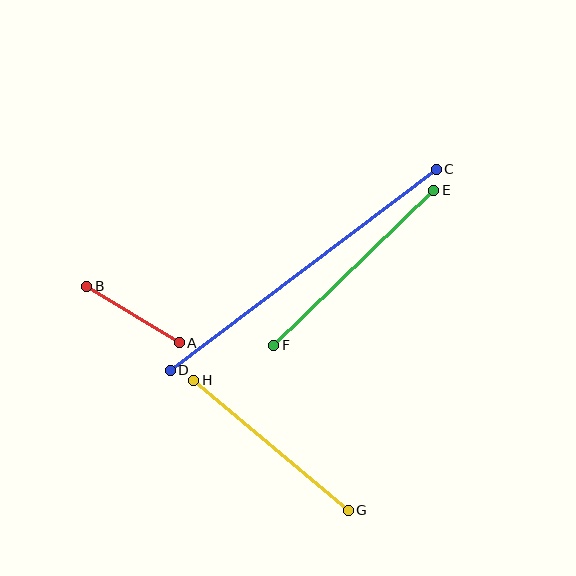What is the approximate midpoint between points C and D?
The midpoint is at approximately (303, 270) pixels.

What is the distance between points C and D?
The distance is approximately 333 pixels.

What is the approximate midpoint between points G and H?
The midpoint is at approximately (271, 445) pixels.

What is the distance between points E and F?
The distance is approximately 223 pixels.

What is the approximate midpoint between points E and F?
The midpoint is at approximately (354, 268) pixels.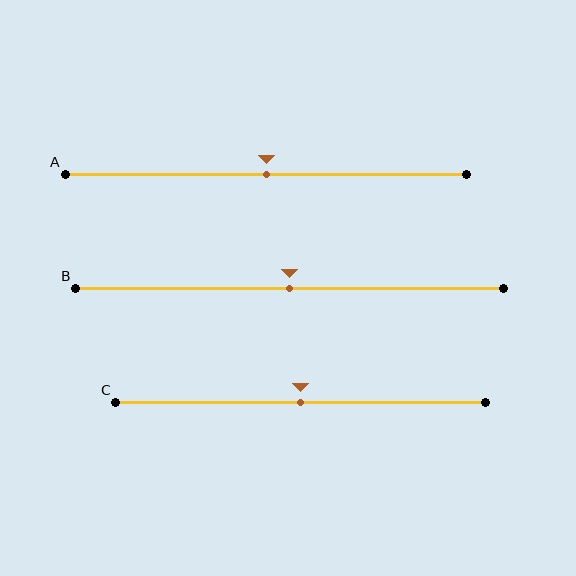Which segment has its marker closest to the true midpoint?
Segment A has its marker closest to the true midpoint.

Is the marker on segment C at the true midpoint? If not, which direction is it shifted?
Yes, the marker on segment C is at the true midpoint.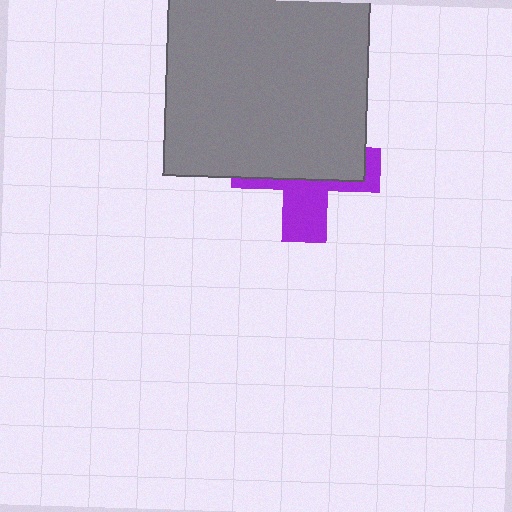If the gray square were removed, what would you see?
You would see the complete purple cross.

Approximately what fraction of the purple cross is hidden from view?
Roughly 62% of the purple cross is hidden behind the gray square.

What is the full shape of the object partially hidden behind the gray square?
The partially hidden object is a purple cross.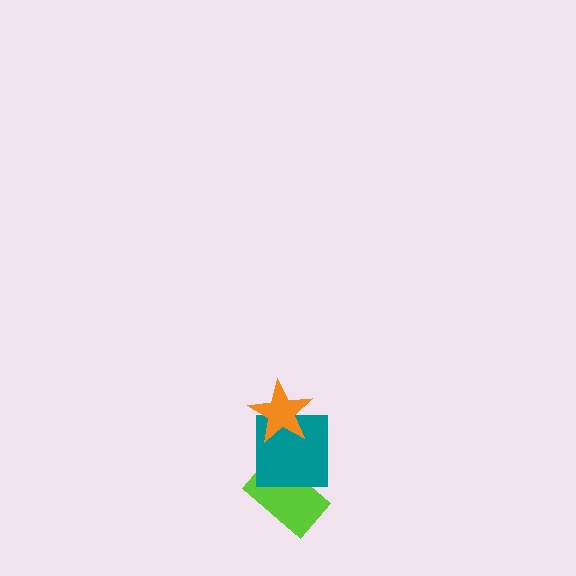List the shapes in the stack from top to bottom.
From top to bottom: the orange star, the teal square, the lime rectangle.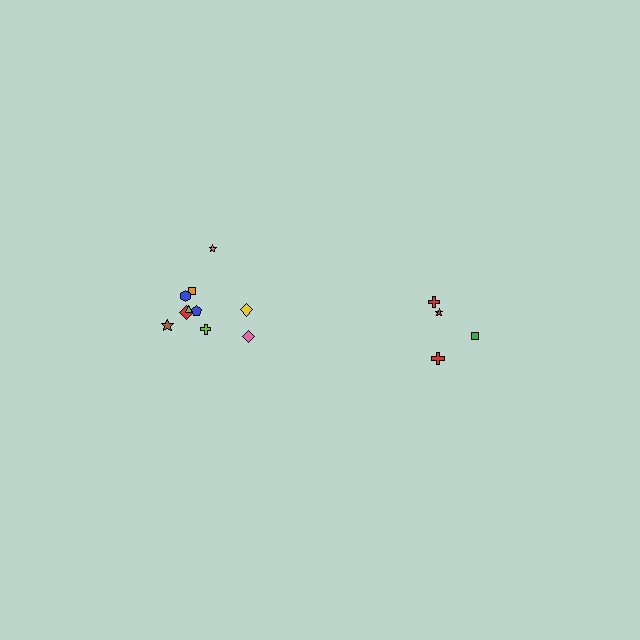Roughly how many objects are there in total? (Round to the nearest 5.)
Roughly 15 objects in total.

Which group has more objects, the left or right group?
The left group.